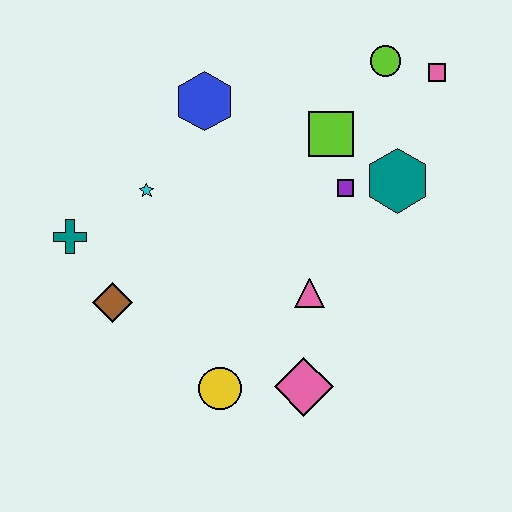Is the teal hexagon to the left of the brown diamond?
No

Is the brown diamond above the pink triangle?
No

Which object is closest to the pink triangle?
The pink diamond is closest to the pink triangle.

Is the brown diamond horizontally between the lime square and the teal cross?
Yes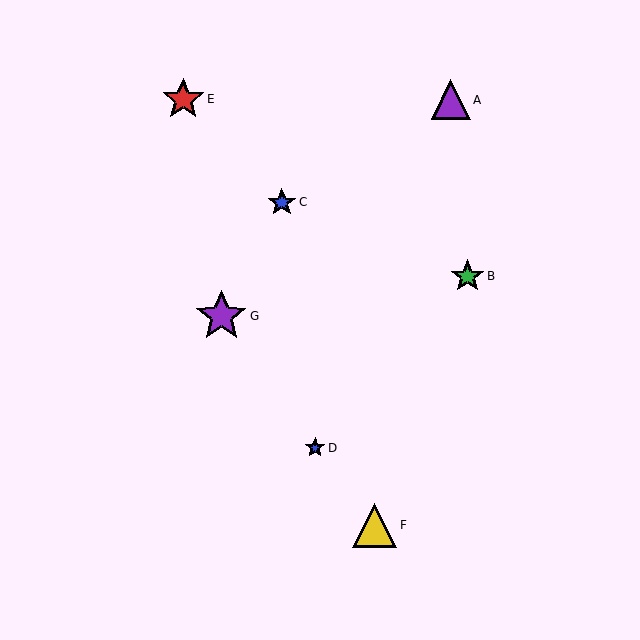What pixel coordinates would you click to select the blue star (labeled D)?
Click at (315, 448) to select the blue star D.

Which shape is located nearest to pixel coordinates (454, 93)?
The purple triangle (labeled A) at (451, 100) is nearest to that location.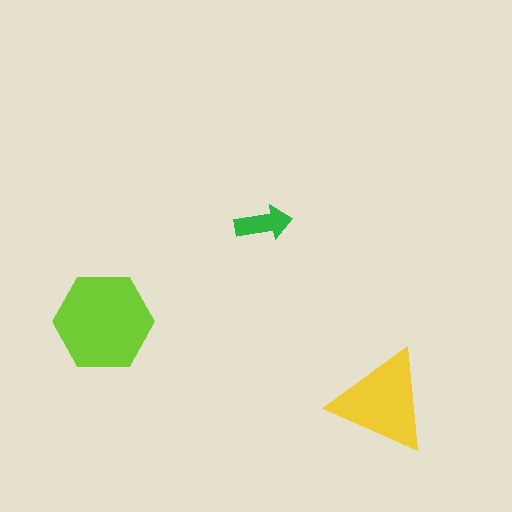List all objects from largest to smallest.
The lime hexagon, the yellow triangle, the green arrow.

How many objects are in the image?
There are 3 objects in the image.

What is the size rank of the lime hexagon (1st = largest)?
1st.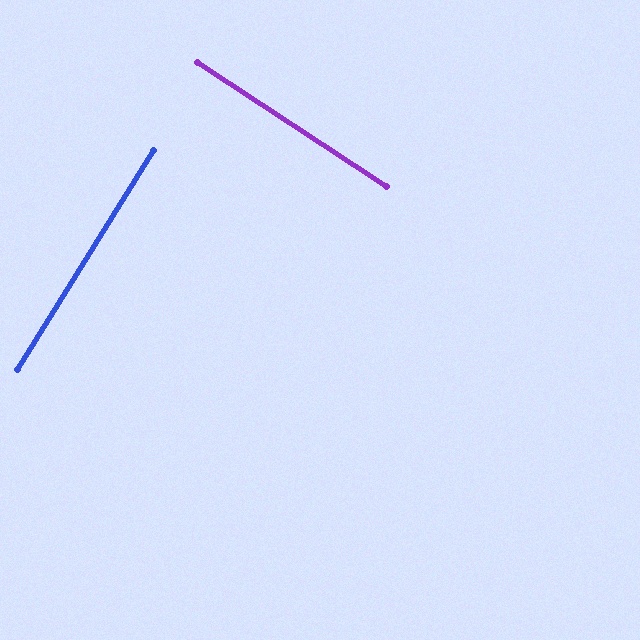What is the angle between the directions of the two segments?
Approximately 89 degrees.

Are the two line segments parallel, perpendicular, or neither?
Perpendicular — they meet at approximately 89°.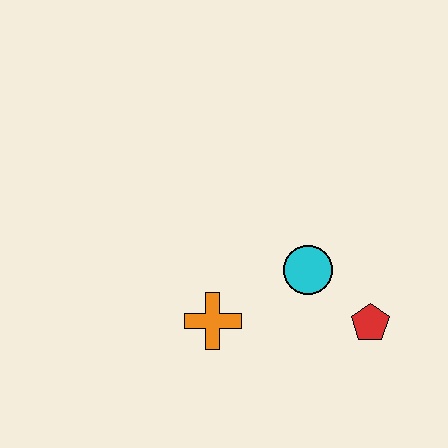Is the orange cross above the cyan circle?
No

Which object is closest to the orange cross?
The cyan circle is closest to the orange cross.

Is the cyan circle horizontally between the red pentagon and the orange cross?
Yes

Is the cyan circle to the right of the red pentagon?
No